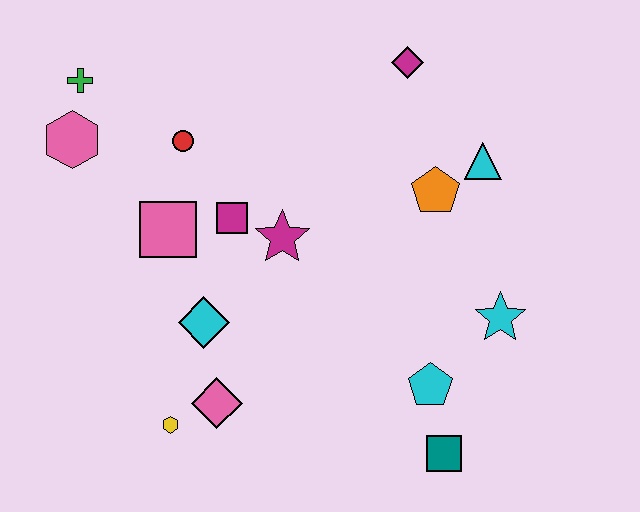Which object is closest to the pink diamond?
The yellow hexagon is closest to the pink diamond.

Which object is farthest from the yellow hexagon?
The magenta diamond is farthest from the yellow hexagon.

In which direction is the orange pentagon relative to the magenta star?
The orange pentagon is to the right of the magenta star.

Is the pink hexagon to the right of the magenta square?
No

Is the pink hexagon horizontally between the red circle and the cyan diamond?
No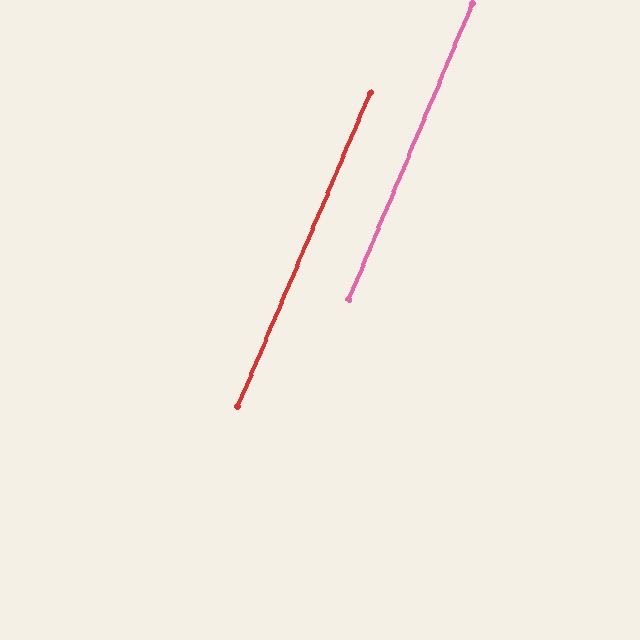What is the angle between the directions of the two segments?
Approximately 0 degrees.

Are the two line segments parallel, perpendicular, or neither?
Parallel — their directions differ by only 0.2°.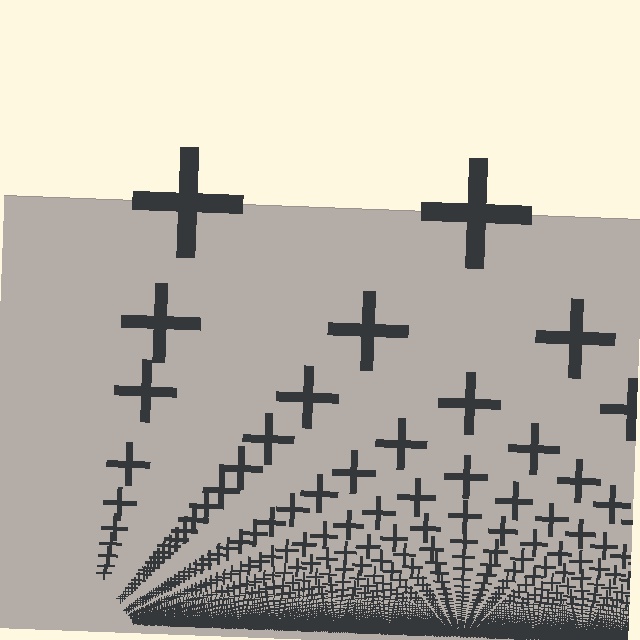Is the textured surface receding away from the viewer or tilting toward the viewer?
The surface appears to tilt toward the viewer. Texture elements get larger and sparser toward the top.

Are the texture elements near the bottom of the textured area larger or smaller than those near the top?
Smaller. The gradient is inverted — elements near the bottom are smaller and denser.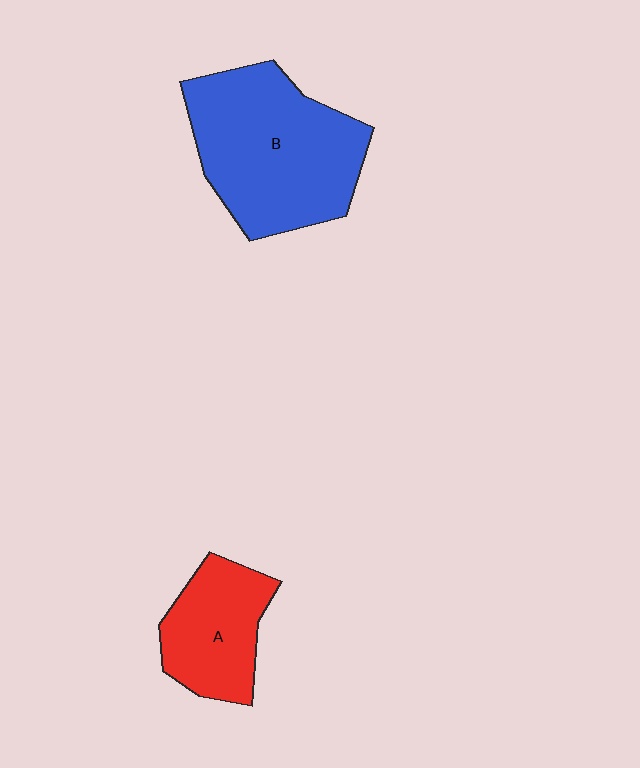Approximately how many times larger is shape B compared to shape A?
Approximately 1.9 times.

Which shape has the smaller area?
Shape A (red).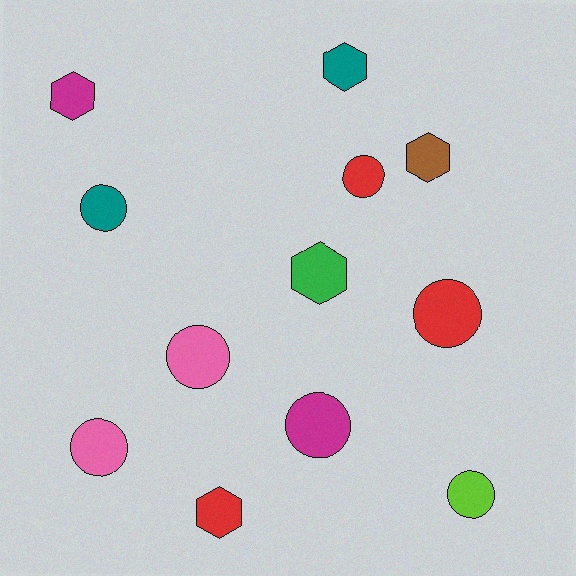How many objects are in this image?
There are 12 objects.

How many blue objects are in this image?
There are no blue objects.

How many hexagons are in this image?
There are 5 hexagons.